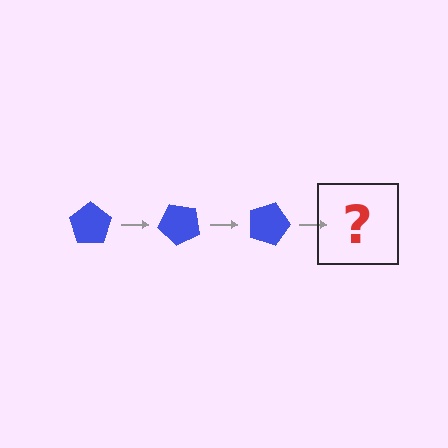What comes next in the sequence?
The next element should be a blue pentagon rotated 135 degrees.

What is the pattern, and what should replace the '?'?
The pattern is that the pentagon rotates 45 degrees each step. The '?' should be a blue pentagon rotated 135 degrees.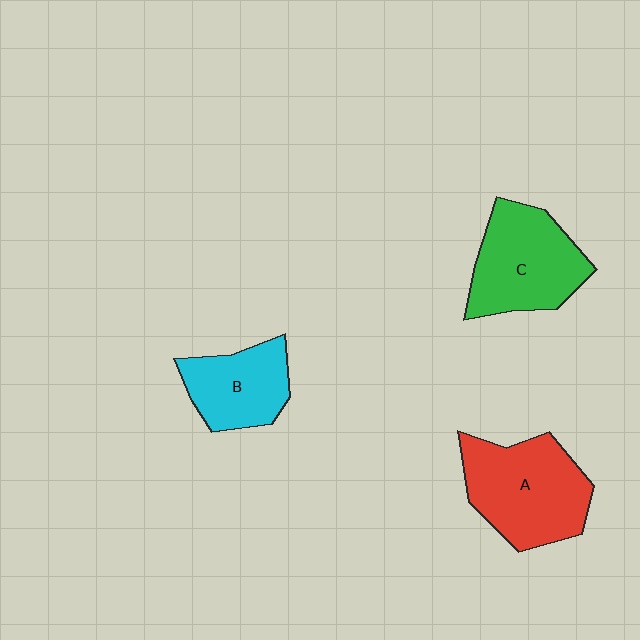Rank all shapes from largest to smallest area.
From largest to smallest: A (red), C (green), B (cyan).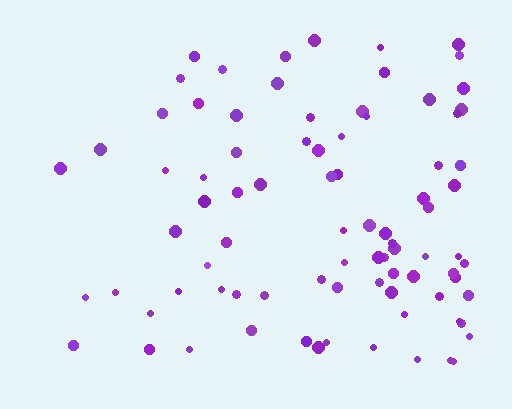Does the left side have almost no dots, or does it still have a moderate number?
Still a moderate number, just noticeably fewer than the right.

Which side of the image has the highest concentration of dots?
The right.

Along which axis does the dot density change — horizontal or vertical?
Horizontal.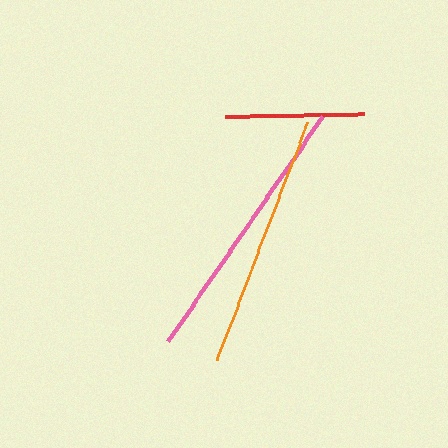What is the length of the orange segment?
The orange segment is approximately 255 pixels long.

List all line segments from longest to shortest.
From longest to shortest: pink, orange, red.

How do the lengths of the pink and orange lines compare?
The pink and orange lines are approximately the same length.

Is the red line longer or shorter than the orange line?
The orange line is longer than the red line.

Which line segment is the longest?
The pink line is the longest at approximately 272 pixels.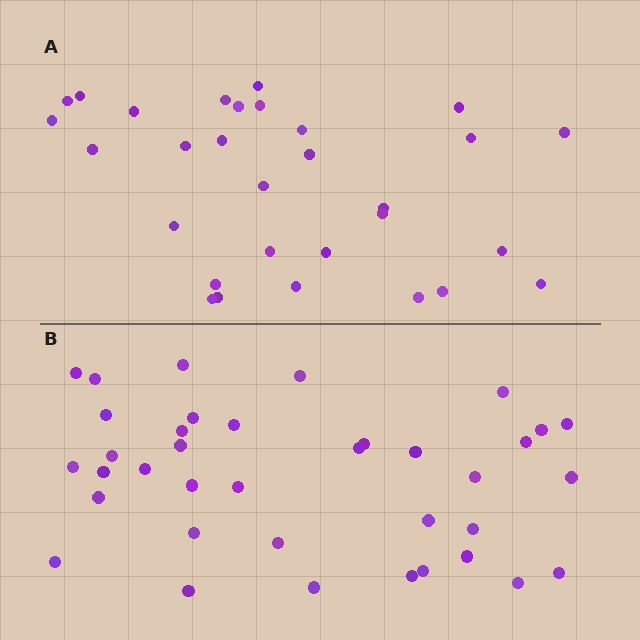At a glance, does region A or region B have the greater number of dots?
Region B (the bottom region) has more dots.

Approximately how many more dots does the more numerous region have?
Region B has roughly 8 or so more dots than region A.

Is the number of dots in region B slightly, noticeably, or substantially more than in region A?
Region B has only slightly more — the two regions are fairly close. The ratio is roughly 1.2 to 1.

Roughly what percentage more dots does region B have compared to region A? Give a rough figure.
About 25% more.